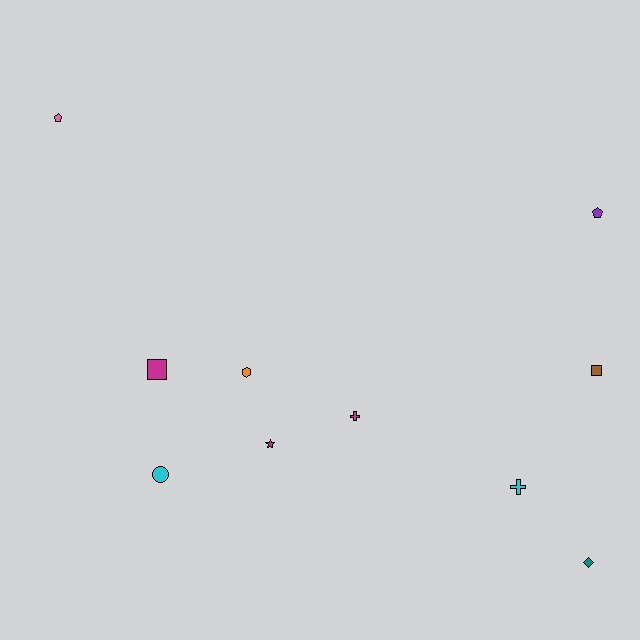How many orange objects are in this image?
There is 1 orange object.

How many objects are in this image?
There are 10 objects.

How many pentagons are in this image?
There are 2 pentagons.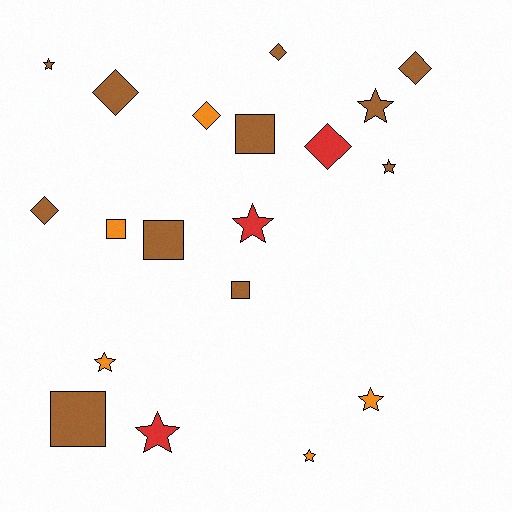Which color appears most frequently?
Brown, with 11 objects.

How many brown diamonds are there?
There are 4 brown diamonds.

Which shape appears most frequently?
Star, with 8 objects.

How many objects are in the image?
There are 19 objects.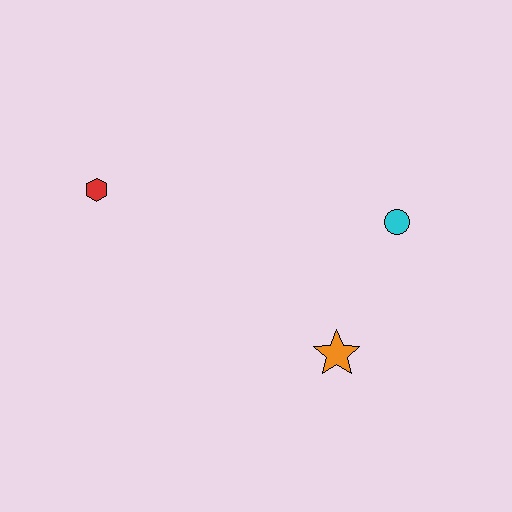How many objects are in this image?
There are 3 objects.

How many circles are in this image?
There is 1 circle.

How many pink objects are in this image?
There are no pink objects.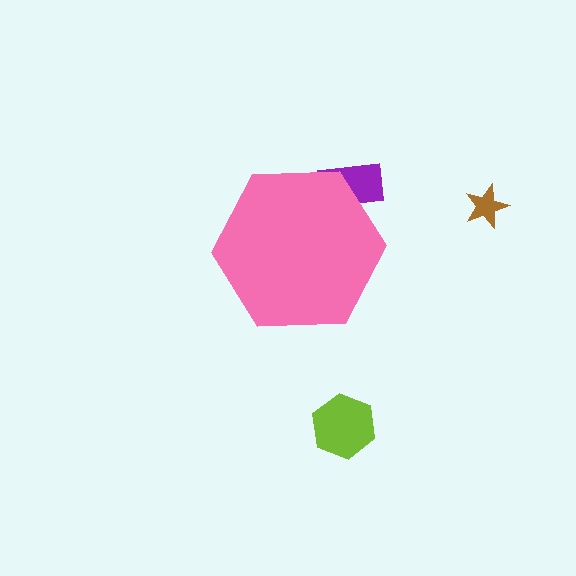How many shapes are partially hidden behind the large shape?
1 shape is partially hidden.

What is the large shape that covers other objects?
A pink hexagon.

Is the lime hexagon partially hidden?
No, the lime hexagon is fully visible.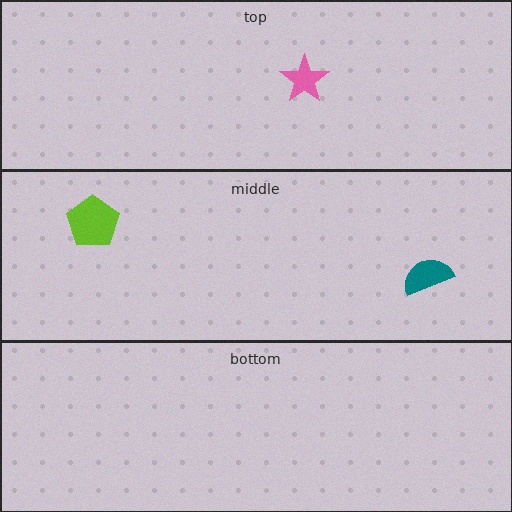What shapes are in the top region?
The pink star.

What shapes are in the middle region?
The teal semicircle, the lime pentagon.